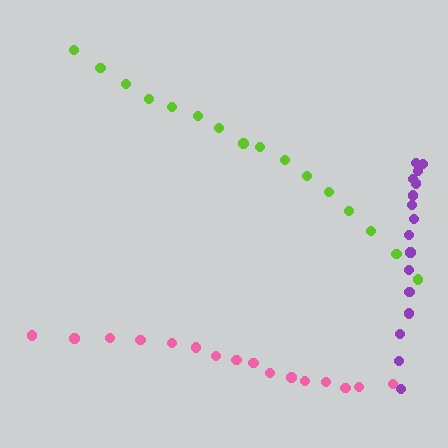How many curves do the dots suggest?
There are 3 distinct paths.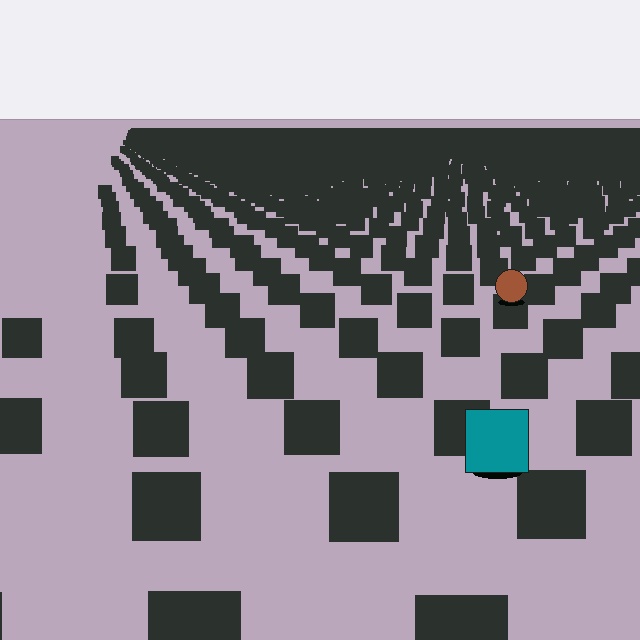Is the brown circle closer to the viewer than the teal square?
No. The teal square is closer — you can tell from the texture gradient: the ground texture is coarser near it.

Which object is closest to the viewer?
The teal square is closest. The texture marks near it are larger and more spread out.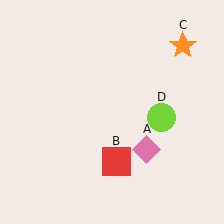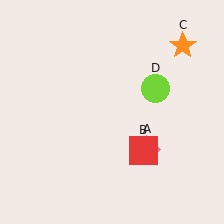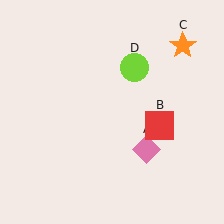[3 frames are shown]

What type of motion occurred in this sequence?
The red square (object B), lime circle (object D) rotated counterclockwise around the center of the scene.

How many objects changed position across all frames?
2 objects changed position: red square (object B), lime circle (object D).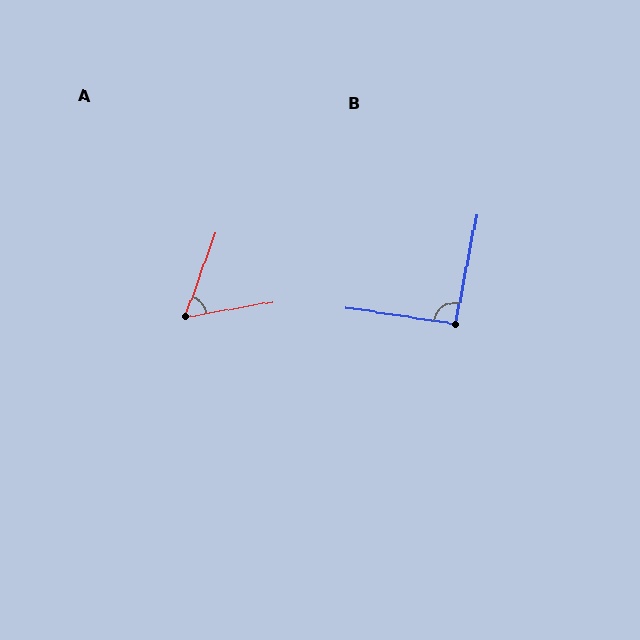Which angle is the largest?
B, at approximately 93 degrees.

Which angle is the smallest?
A, at approximately 60 degrees.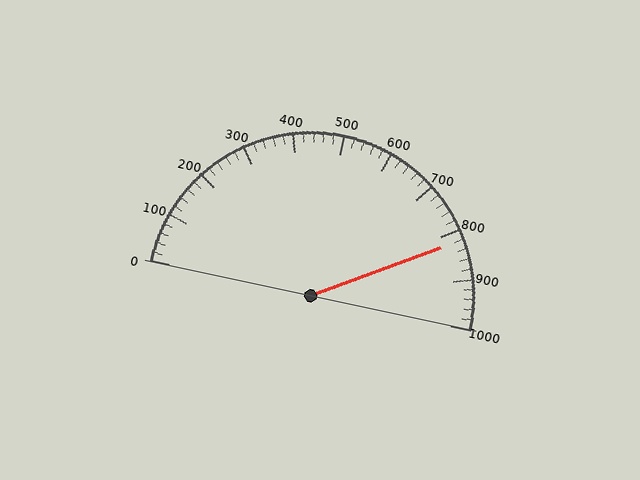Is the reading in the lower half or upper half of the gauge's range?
The reading is in the upper half of the range (0 to 1000).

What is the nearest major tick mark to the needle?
The nearest major tick mark is 800.